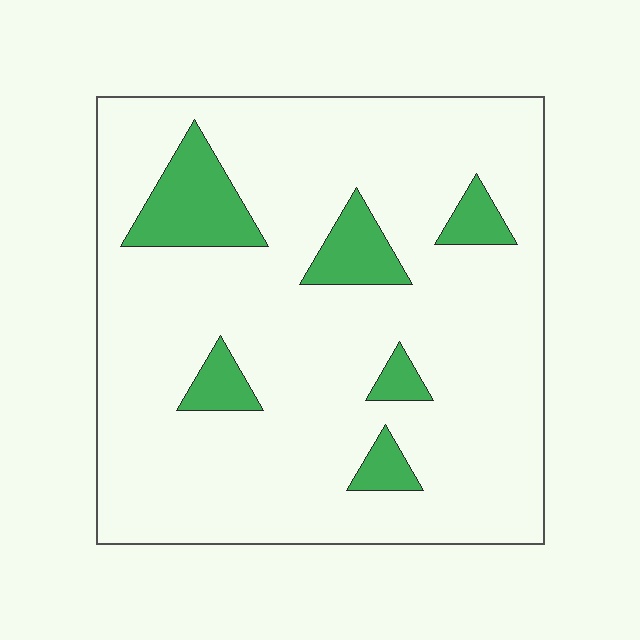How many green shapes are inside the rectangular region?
6.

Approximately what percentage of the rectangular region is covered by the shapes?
Approximately 15%.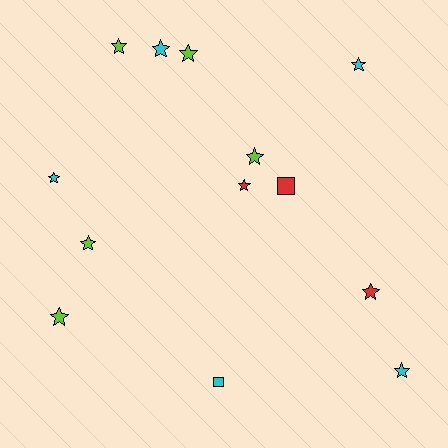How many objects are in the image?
There are 13 objects.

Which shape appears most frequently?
Star, with 11 objects.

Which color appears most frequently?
Cyan, with 5 objects.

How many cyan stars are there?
There are 4 cyan stars.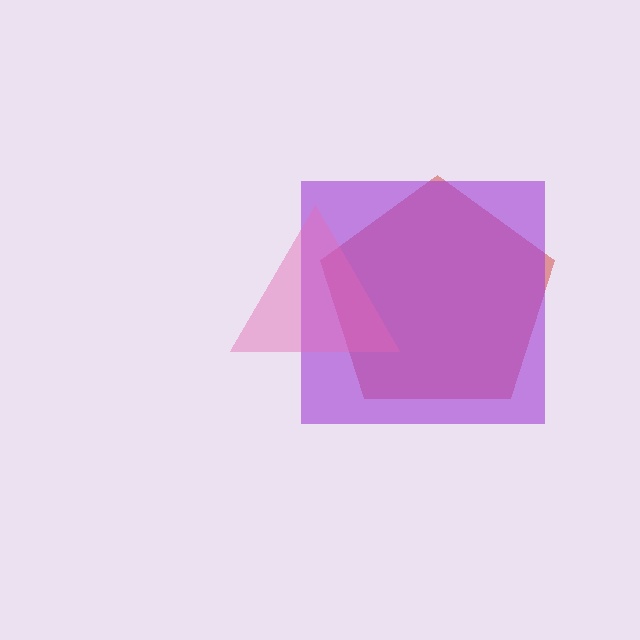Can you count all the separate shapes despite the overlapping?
Yes, there are 3 separate shapes.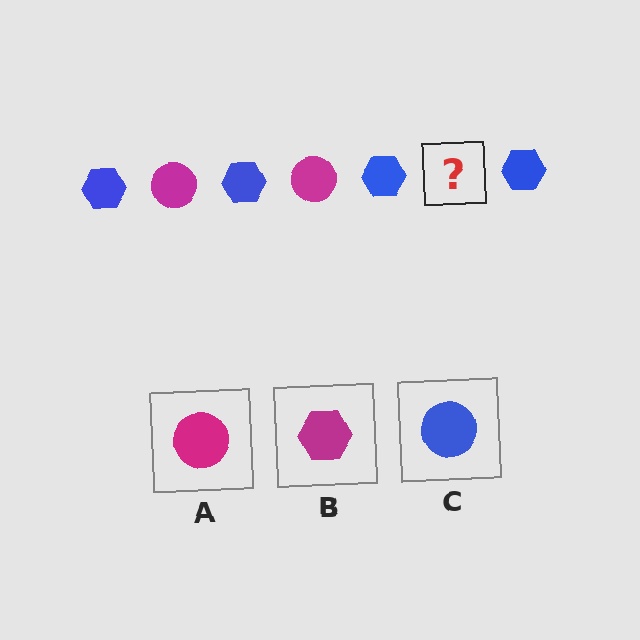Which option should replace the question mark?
Option A.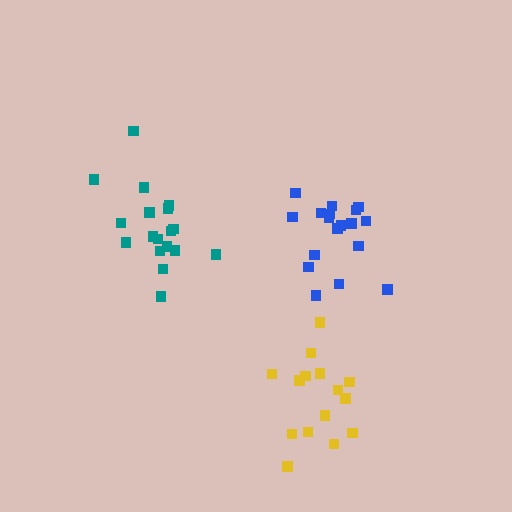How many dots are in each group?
Group 1: 18 dots, Group 2: 18 dots, Group 3: 15 dots (51 total).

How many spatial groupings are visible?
There are 3 spatial groupings.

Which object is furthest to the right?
The blue cluster is rightmost.